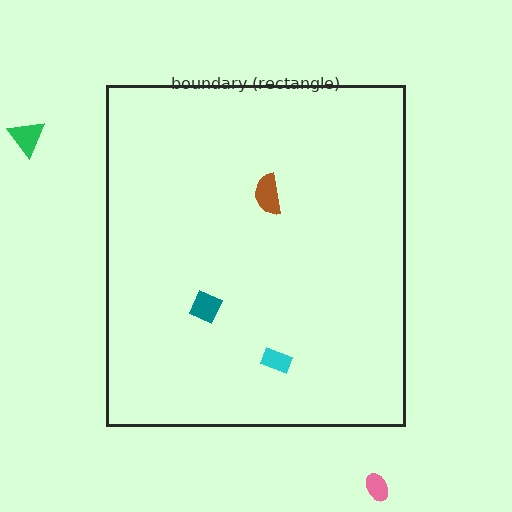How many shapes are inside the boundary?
3 inside, 2 outside.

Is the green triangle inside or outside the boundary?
Outside.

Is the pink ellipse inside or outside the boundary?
Outside.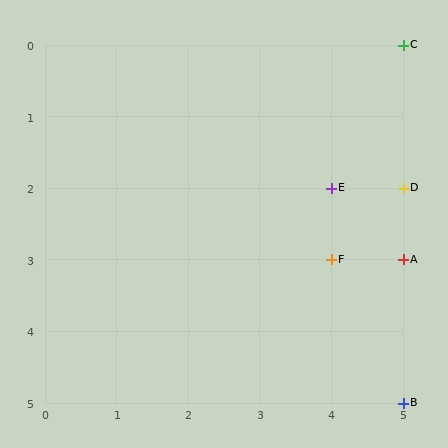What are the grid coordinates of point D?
Point D is at grid coordinates (5, 2).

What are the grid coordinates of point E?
Point E is at grid coordinates (4, 2).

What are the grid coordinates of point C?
Point C is at grid coordinates (5, 0).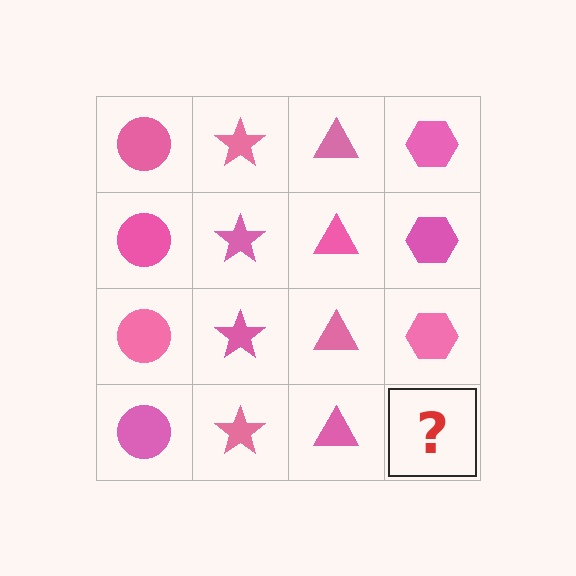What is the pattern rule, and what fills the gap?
The rule is that each column has a consistent shape. The gap should be filled with a pink hexagon.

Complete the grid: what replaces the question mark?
The question mark should be replaced with a pink hexagon.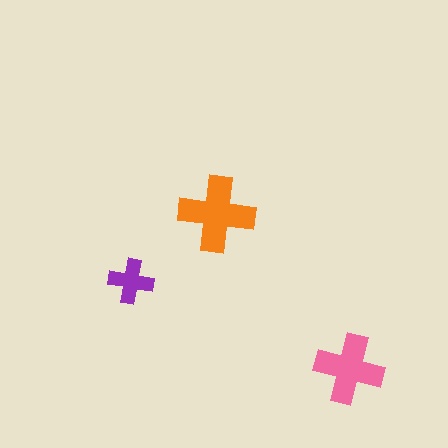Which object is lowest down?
The pink cross is bottommost.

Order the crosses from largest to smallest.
the orange one, the pink one, the purple one.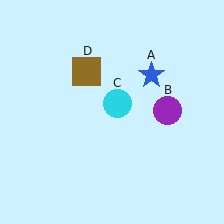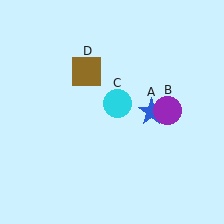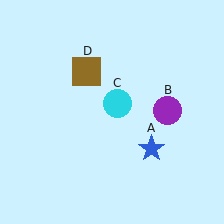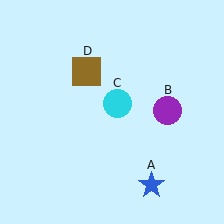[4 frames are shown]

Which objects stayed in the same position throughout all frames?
Purple circle (object B) and cyan circle (object C) and brown square (object D) remained stationary.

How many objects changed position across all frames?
1 object changed position: blue star (object A).